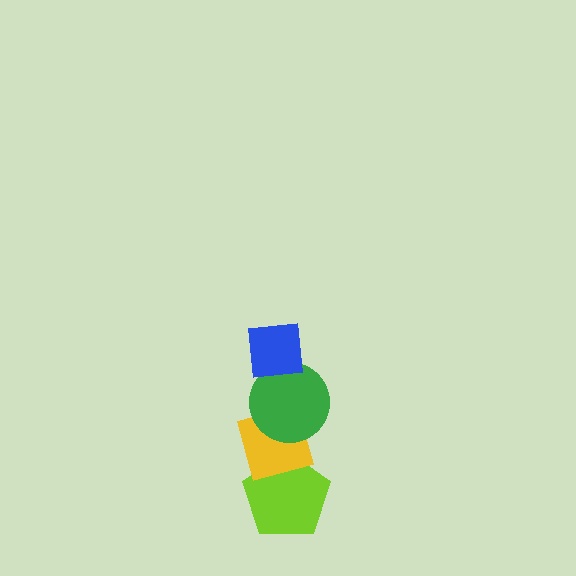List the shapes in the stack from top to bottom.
From top to bottom: the blue square, the green circle, the yellow diamond, the lime pentagon.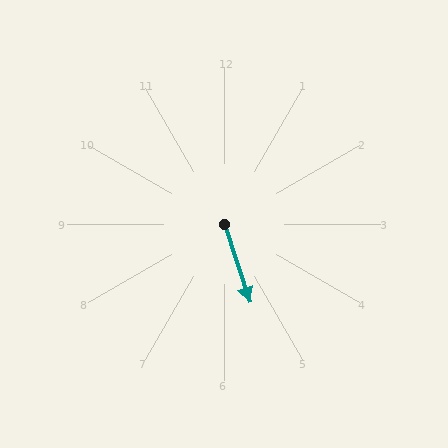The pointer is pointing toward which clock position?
Roughly 5 o'clock.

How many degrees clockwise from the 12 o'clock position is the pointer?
Approximately 162 degrees.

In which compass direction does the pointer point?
South.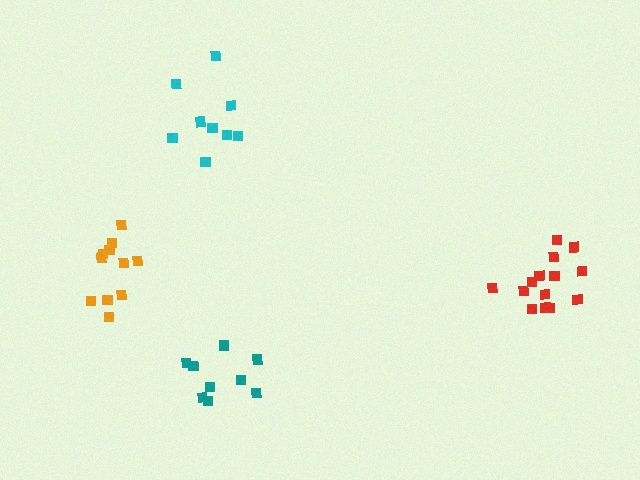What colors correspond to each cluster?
The clusters are colored: cyan, orange, red, teal.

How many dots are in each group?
Group 1: 9 dots, Group 2: 11 dots, Group 3: 14 dots, Group 4: 9 dots (43 total).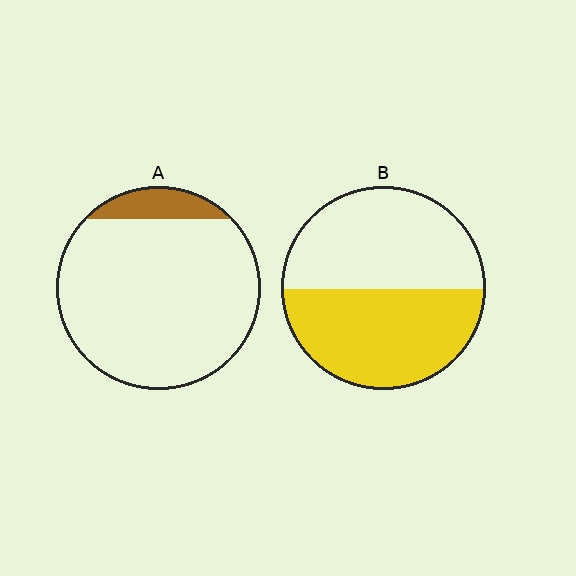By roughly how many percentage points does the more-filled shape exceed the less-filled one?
By roughly 40 percentage points (B over A).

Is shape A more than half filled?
No.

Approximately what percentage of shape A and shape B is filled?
A is approximately 10% and B is approximately 50%.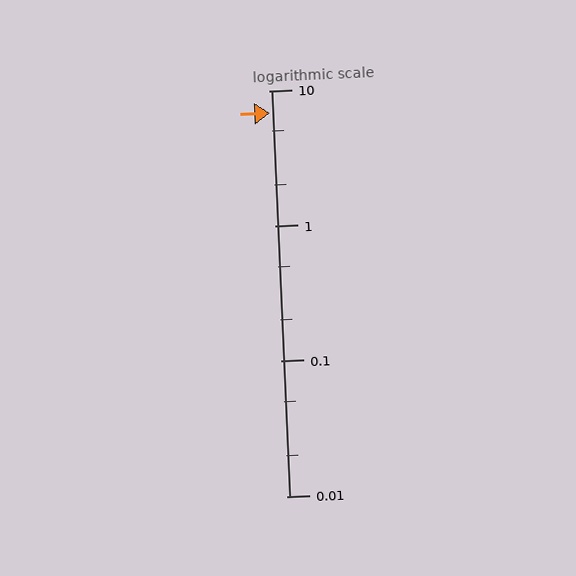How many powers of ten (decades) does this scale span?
The scale spans 3 decades, from 0.01 to 10.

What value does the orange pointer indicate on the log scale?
The pointer indicates approximately 6.8.